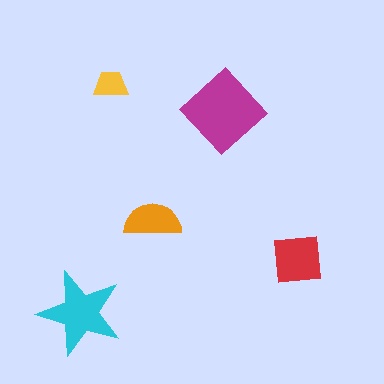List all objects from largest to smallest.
The magenta diamond, the cyan star, the red square, the orange semicircle, the yellow trapezoid.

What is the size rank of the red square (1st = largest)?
3rd.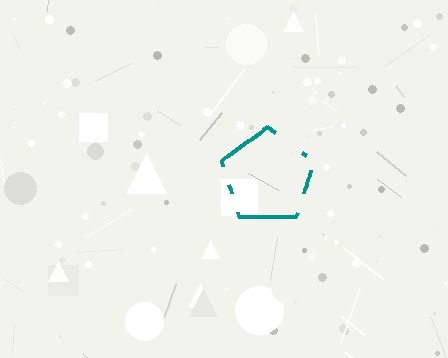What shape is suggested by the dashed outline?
The dashed outline suggests a pentagon.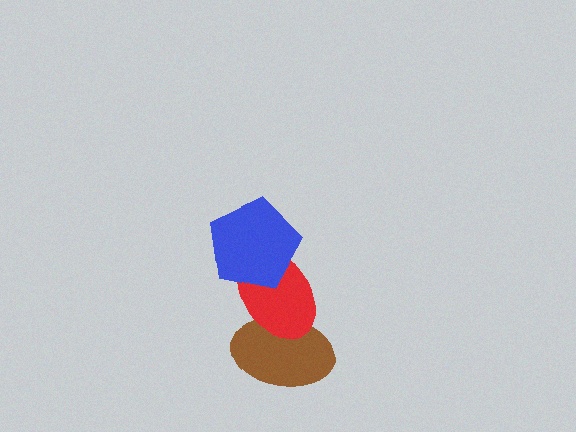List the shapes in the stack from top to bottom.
From top to bottom: the blue pentagon, the red ellipse, the brown ellipse.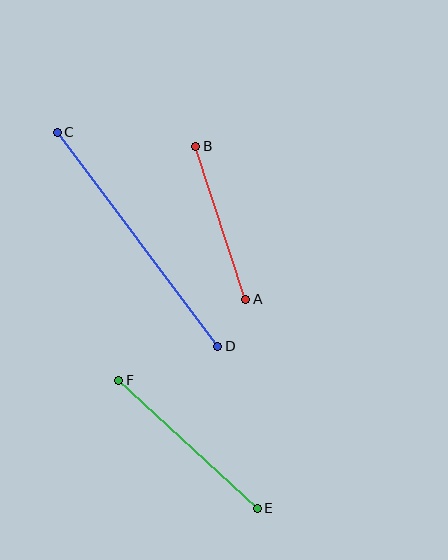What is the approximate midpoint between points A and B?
The midpoint is at approximately (221, 223) pixels.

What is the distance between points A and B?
The distance is approximately 161 pixels.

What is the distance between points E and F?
The distance is approximately 189 pixels.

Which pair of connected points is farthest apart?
Points C and D are farthest apart.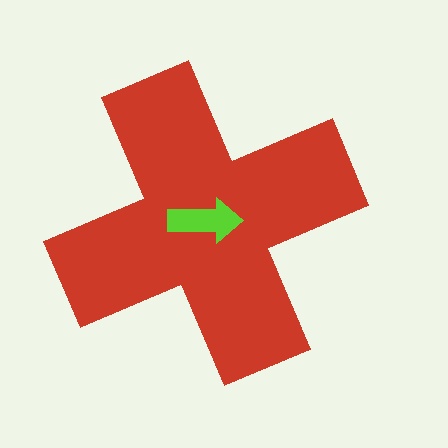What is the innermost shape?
The lime arrow.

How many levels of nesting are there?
2.